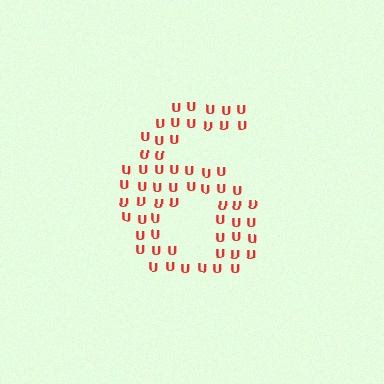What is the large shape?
The large shape is the digit 6.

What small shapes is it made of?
It is made of small letter U's.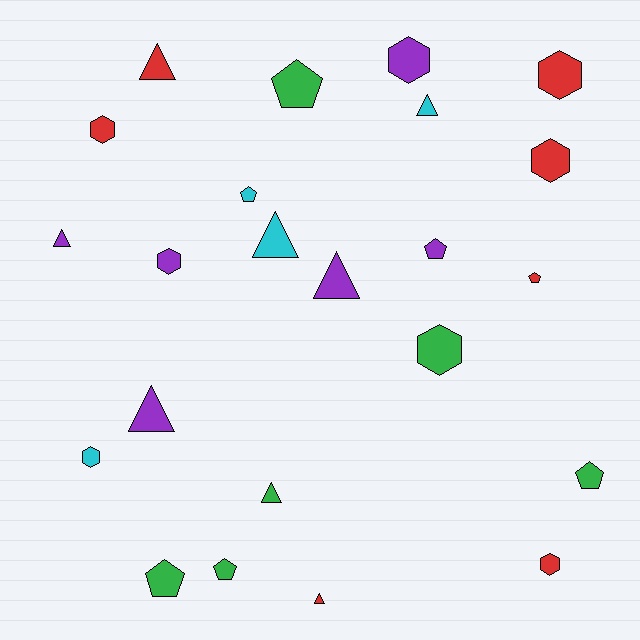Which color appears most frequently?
Red, with 7 objects.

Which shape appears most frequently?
Hexagon, with 8 objects.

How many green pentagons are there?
There are 4 green pentagons.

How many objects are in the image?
There are 23 objects.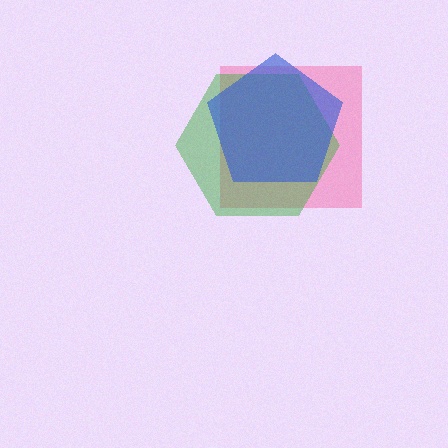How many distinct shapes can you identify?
There are 3 distinct shapes: a pink square, a green hexagon, a blue pentagon.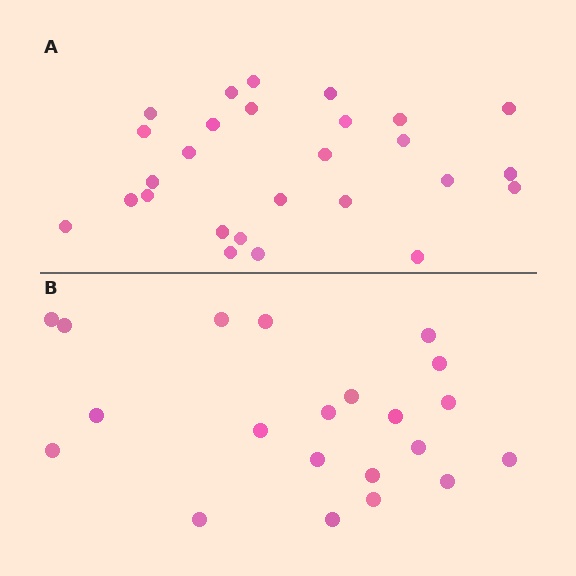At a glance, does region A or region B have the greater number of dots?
Region A (the top region) has more dots.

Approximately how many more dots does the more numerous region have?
Region A has about 6 more dots than region B.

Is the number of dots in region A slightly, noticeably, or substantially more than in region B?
Region A has noticeably more, but not dramatically so. The ratio is roughly 1.3 to 1.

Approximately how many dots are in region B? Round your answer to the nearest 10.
About 20 dots. (The exact count is 21, which rounds to 20.)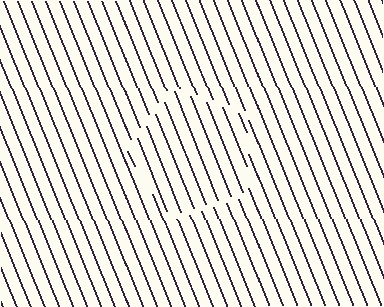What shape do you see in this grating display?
An illusory pentagon. The interior of the shape contains the same grating, shifted by half a period — the contour is defined by the phase discontinuity where line-ends from the inner and outer gratings abut.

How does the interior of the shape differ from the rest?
The interior of the shape contains the same grating, shifted by half a period — the contour is defined by the phase discontinuity where line-ends from the inner and outer gratings abut.